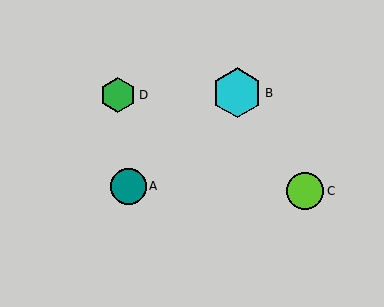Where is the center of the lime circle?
The center of the lime circle is at (305, 191).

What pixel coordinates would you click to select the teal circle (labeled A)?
Click at (128, 186) to select the teal circle A.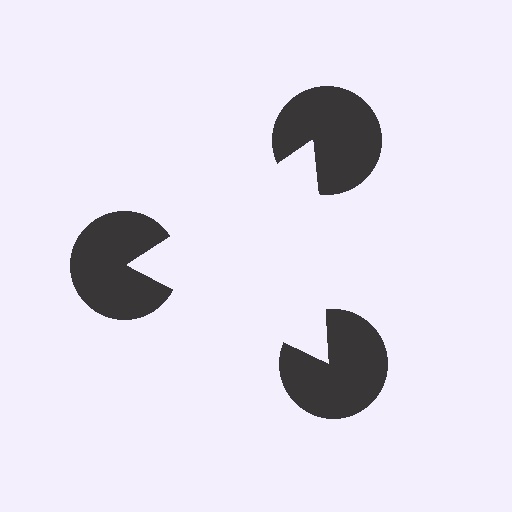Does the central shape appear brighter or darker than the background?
It typically appears slightly brighter than the background, even though no actual brightness change is drawn.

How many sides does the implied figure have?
3 sides.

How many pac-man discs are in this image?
There are 3 — one at each vertex of the illusory triangle.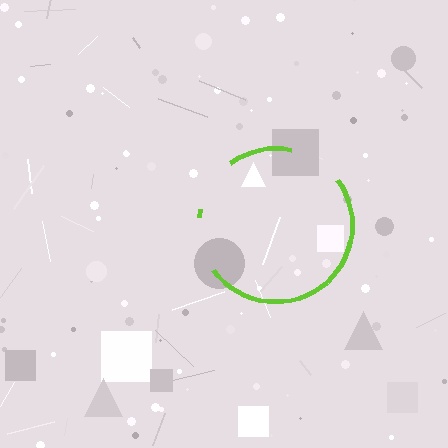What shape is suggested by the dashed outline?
The dashed outline suggests a circle.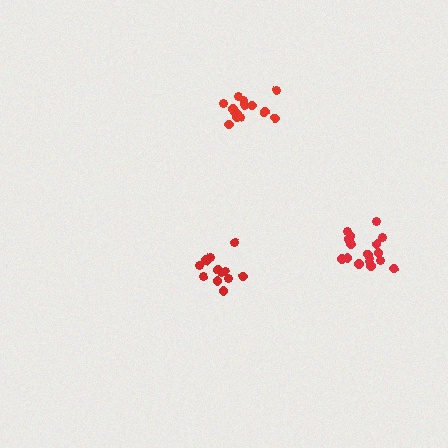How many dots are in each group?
Group 1: 12 dots, Group 2: 17 dots, Group 3: 14 dots (43 total).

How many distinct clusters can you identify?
There are 3 distinct clusters.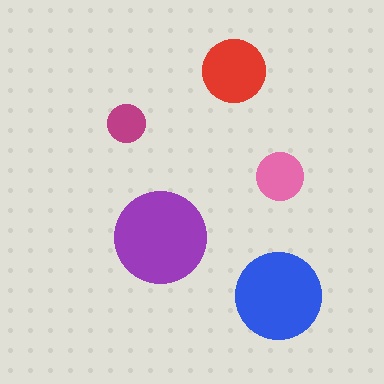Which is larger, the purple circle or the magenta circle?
The purple one.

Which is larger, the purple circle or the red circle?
The purple one.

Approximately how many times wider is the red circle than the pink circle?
About 1.5 times wider.